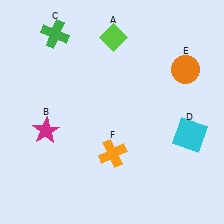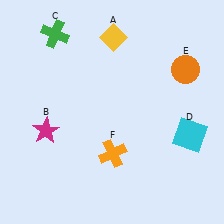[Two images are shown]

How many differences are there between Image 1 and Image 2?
There is 1 difference between the two images.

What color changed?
The diamond (A) changed from lime in Image 1 to yellow in Image 2.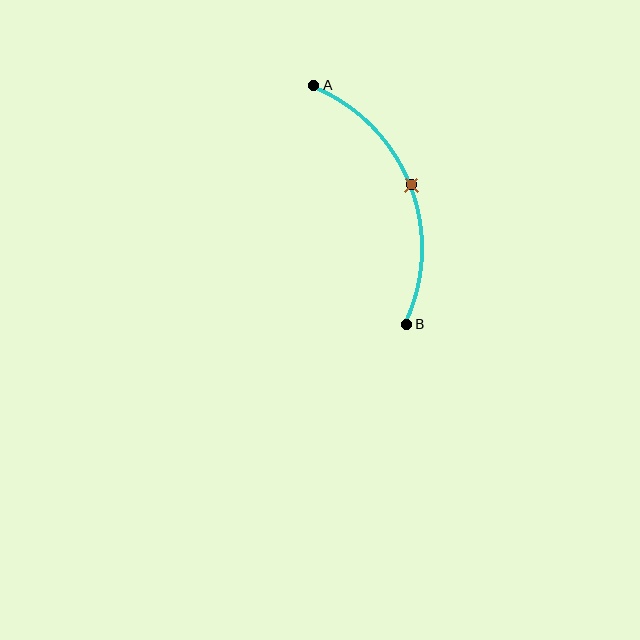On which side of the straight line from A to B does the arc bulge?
The arc bulges to the right of the straight line connecting A and B.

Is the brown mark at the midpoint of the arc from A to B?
Yes. The brown mark lies on the arc at equal arc-length from both A and B — it is the arc midpoint.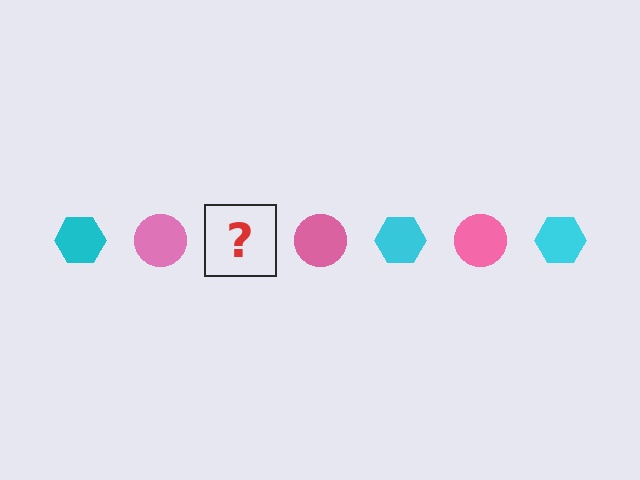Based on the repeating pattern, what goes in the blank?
The blank should be a cyan hexagon.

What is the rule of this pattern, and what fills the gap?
The rule is that the pattern alternates between cyan hexagon and pink circle. The gap should be filled with a cyan hexagon.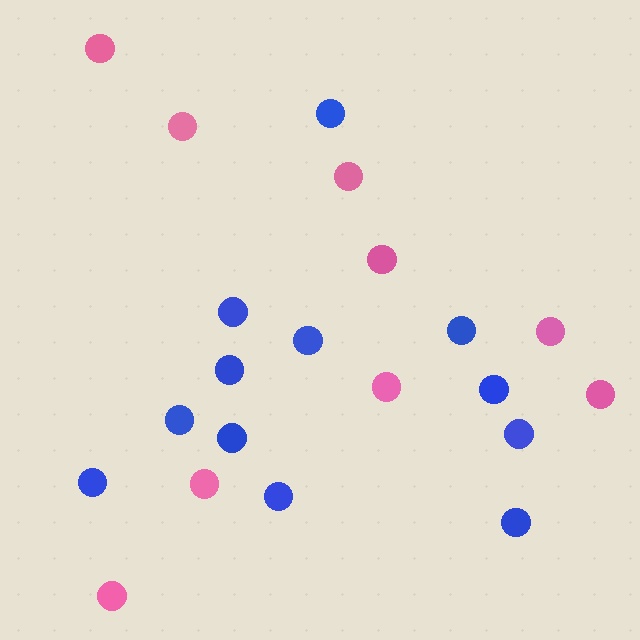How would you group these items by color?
There are 2 groups: one group of pink circles (9) and one group of blue circles (12).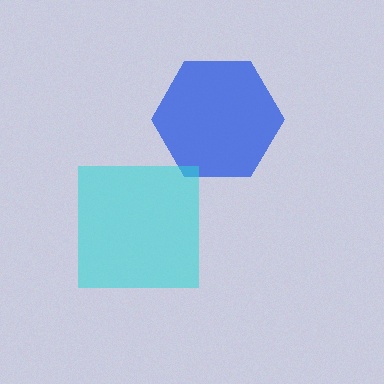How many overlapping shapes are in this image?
There are 2 overlapping shapes in the image.